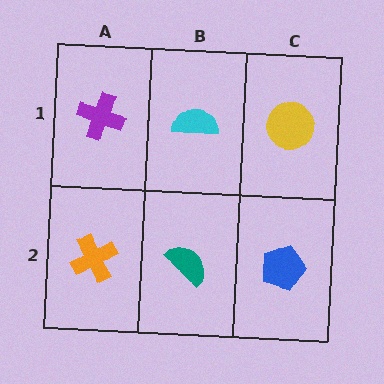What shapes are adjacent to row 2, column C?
A yellow circle (row 1, column C), a teal semicircle (row 2, column B).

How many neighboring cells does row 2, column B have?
3.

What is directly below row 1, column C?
A blue pentagon.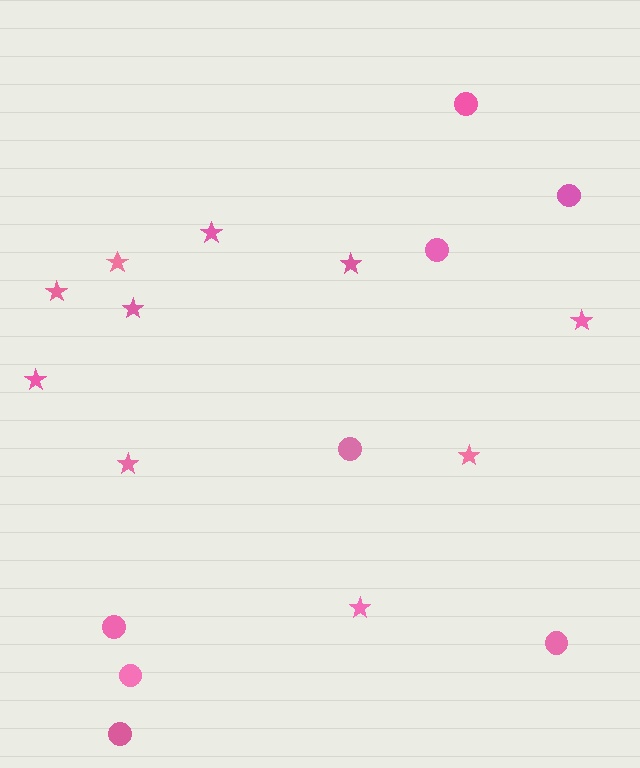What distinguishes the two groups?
There are 2 groups: one group of stars (10) and one group of circles (8).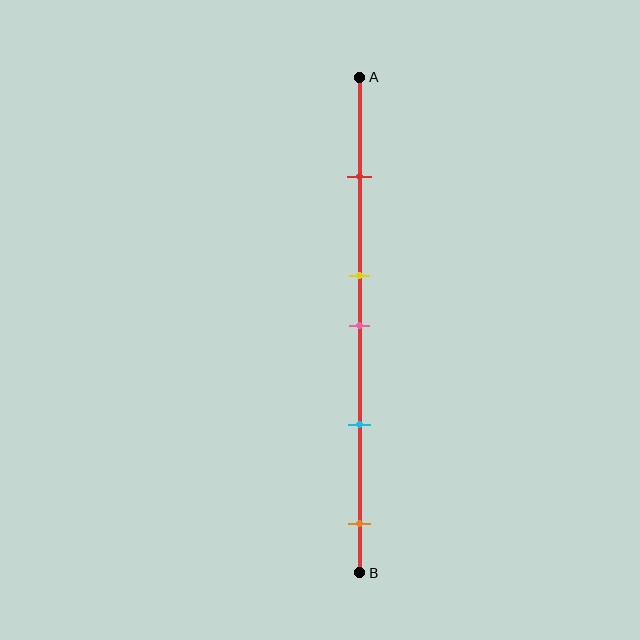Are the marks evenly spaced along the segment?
No, the marks are not evenly spaced.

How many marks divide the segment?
There are 5 marks dividing the segment.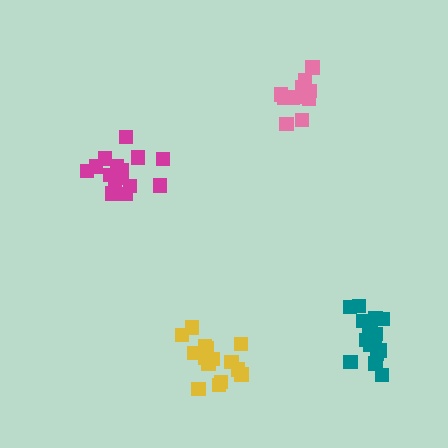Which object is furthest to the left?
The magenta cluster is leftmost.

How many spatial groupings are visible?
There are 4 spatial groupings.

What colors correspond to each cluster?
The clusters are colored: teal, yellow, pink, magenta.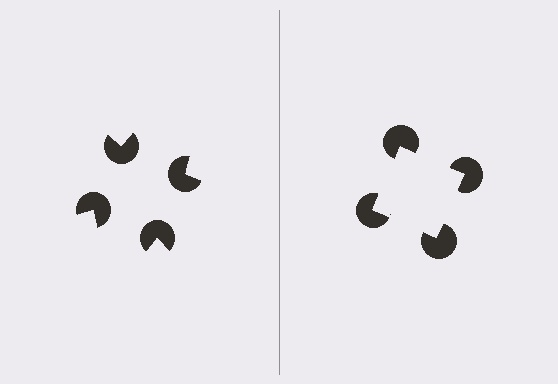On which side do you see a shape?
An illusory square appears on the right side. On the left side the wedge cuts are rotated, so no coherent shape forms.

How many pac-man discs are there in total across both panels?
8 — 4 on each side.